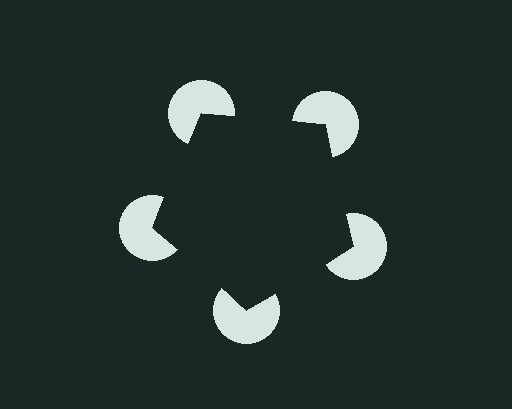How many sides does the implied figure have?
5 sides.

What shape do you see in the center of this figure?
An illusory pentagon — its edges are inferred from the aligned wedge cuts in the pac-man discs, not physically drawn.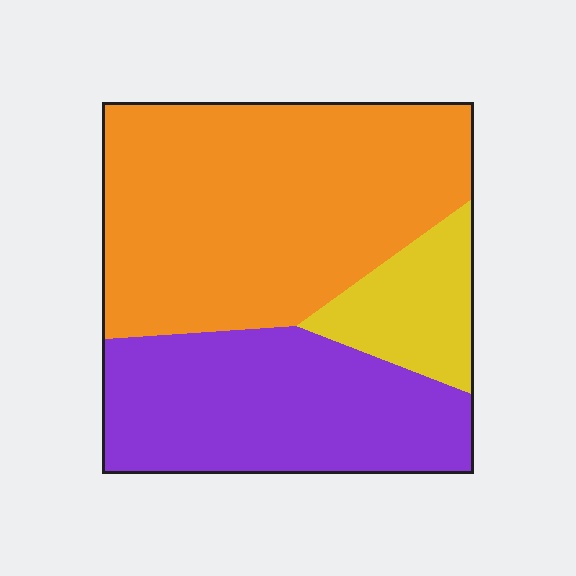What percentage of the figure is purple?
Purple takes up about one third (1/3) of the figure.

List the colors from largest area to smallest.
From largest to smallest: orange, purple, yellow.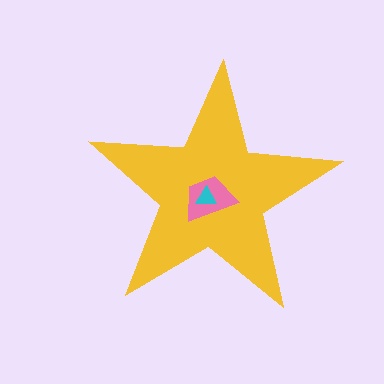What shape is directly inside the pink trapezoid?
The cyan triangle.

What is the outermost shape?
The yellow star.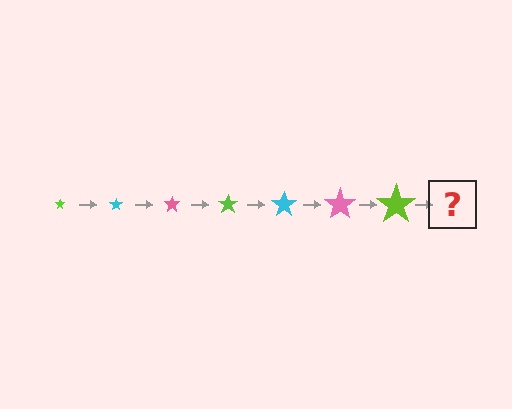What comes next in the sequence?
The next element should be a cyan star, larger than the previous one.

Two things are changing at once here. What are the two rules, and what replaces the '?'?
The two rules are that the star grows larger each step and the color cycles through lime, cyan, and pink. The '?' should be a cyan star, larger than the previous one.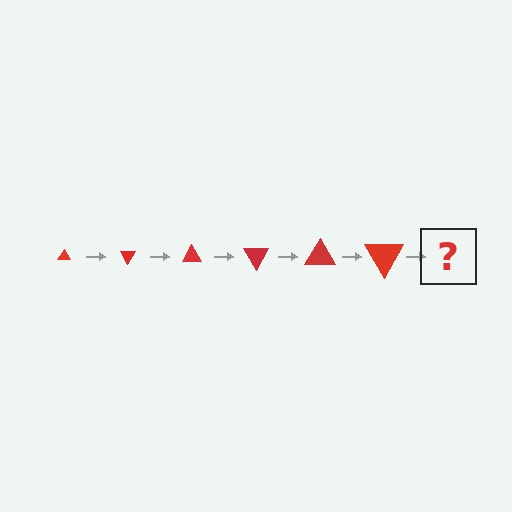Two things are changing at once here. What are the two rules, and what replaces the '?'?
The two rules are that the triangle grows larger each step and it rotates 60 degrees each step. The '?' should be a triangle, larger than the previous one and rotated 360 degrees from the start.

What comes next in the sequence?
The next element should be a triangle, larger than the previous one and rotated 360 degrees from the start.